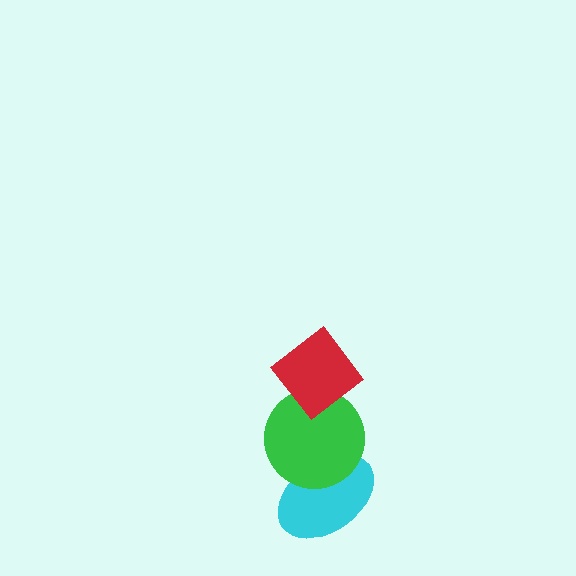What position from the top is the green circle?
The green circle is 2nd from the top.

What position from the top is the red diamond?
The red diamond is 1st from the top.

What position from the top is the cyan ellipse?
The cyan ellipse is 3rd from the top.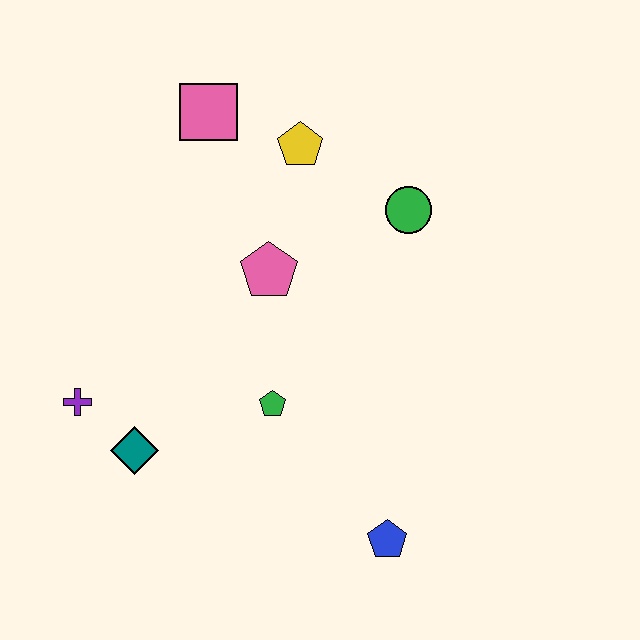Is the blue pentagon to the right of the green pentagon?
Yes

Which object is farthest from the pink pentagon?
The blue pentagon is farthest from the pink pentagon.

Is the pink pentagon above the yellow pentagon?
No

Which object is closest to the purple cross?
The teal diamond is closest to the purple cross.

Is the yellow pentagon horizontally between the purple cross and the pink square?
No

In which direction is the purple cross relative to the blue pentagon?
The purple cross is to the left of the blue pentagon.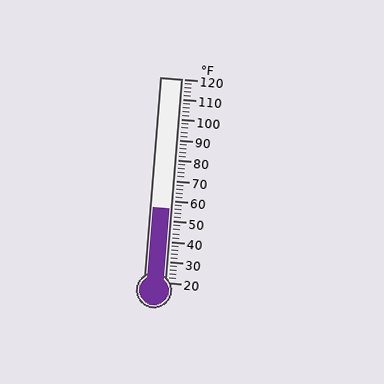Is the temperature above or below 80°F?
The temperature is below 80°F.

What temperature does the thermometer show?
The thermometer shows approximately 56°F.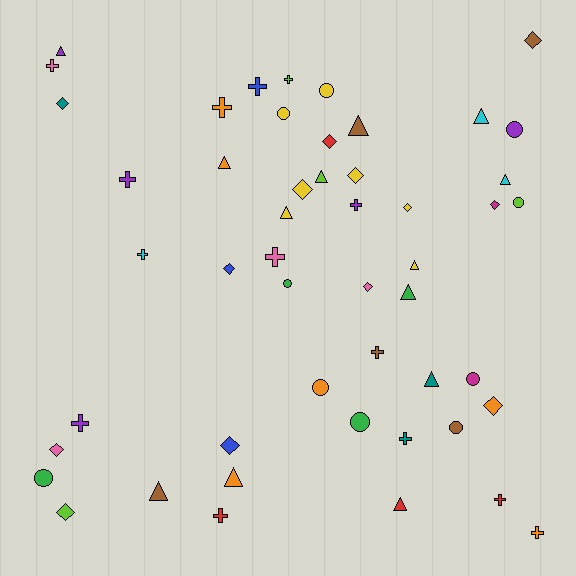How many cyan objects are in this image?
There are 3 cyan objects.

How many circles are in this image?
There are 10 circles.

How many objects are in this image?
There are 50 objects.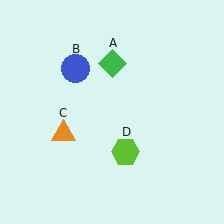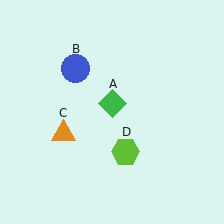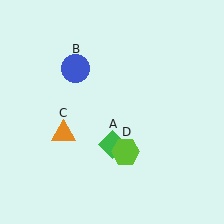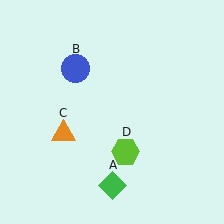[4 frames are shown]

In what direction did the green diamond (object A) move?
The green diamond (object A) moved down.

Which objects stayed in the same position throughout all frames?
Blue circle (object B) and orange triangle (object C) and lime hexagon (object D) remained stationary.